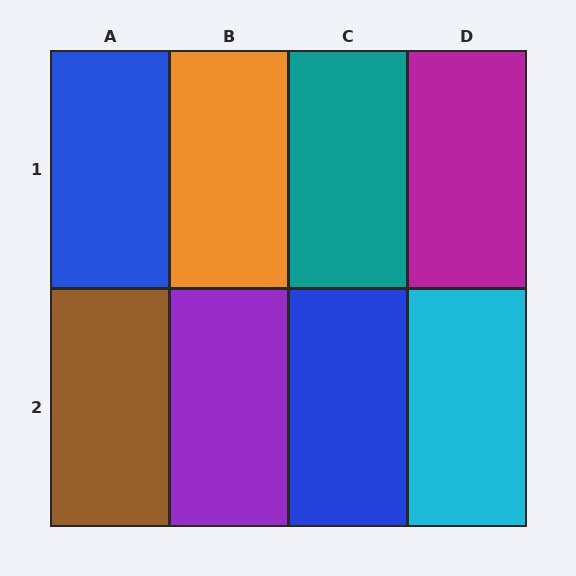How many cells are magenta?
1 cell is magenta.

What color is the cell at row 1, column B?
Orange.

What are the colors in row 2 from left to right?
Brown, purple, blue, cyan.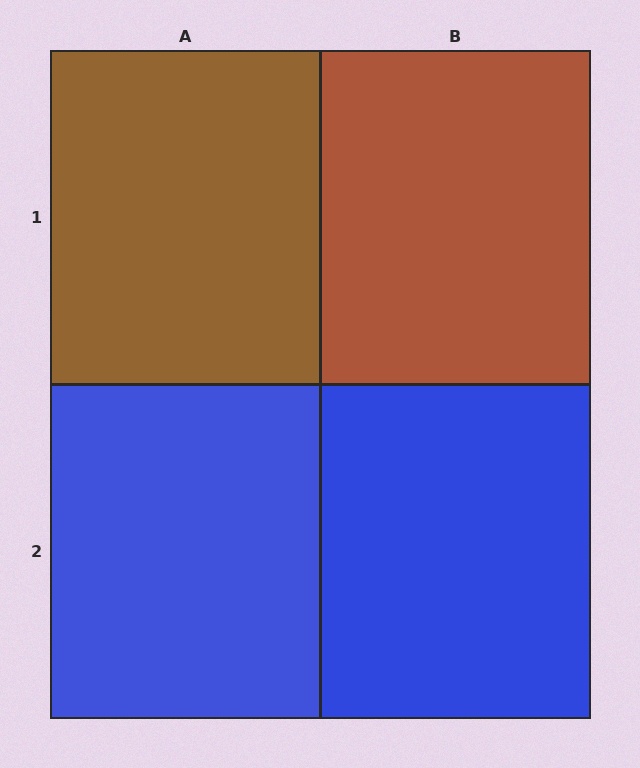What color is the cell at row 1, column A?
Brown.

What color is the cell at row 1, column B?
Brown.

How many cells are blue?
2 cells are blue.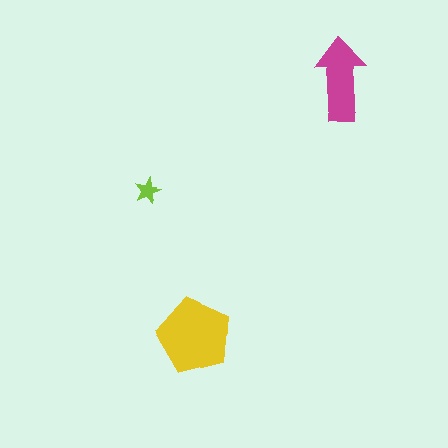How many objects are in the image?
There are 3 objects in the image.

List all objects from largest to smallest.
The yellow pentagon, the magenta arrow, the lime star.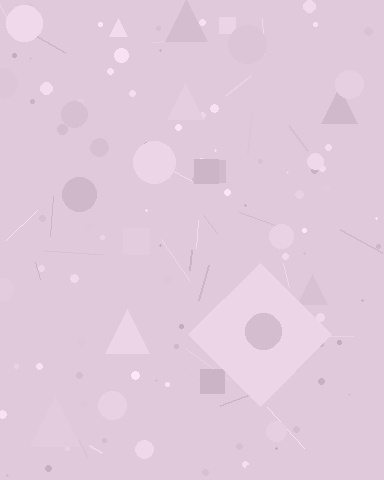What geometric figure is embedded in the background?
A diamond is embedded in the background.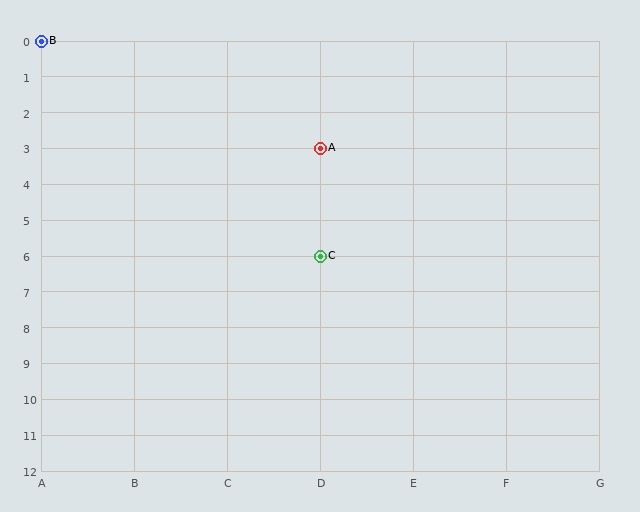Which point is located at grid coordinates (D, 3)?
Point A is at (D, 3).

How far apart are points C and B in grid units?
Points C and B are 3 columns and 6 rows apart (about 6.7 grid units diagonally).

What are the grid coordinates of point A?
Point A is at grid coordinates (D, 3).